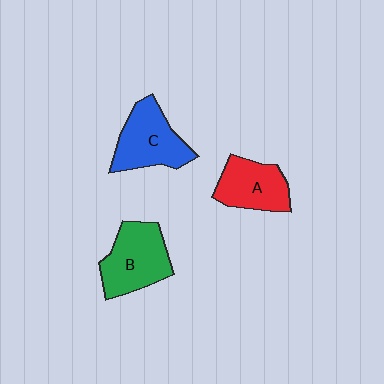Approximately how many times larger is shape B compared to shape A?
Approximately 1.2 times.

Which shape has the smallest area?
Shape A (red).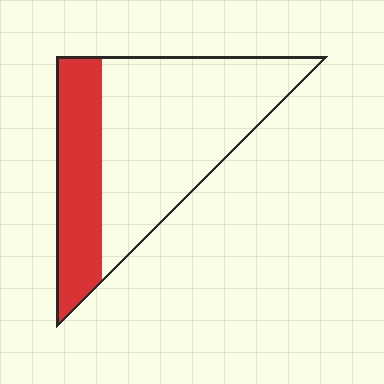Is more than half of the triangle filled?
No.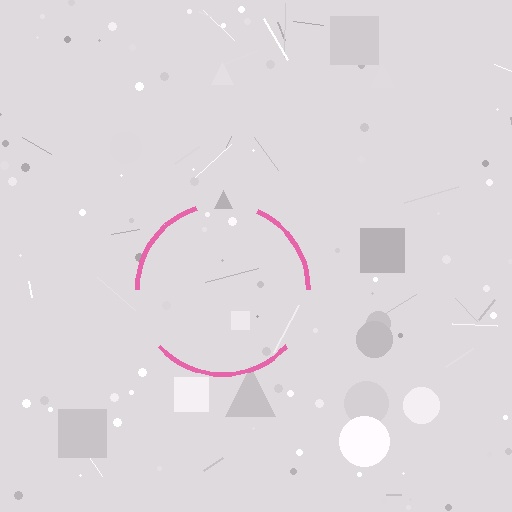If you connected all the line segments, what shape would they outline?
They would outline a circle.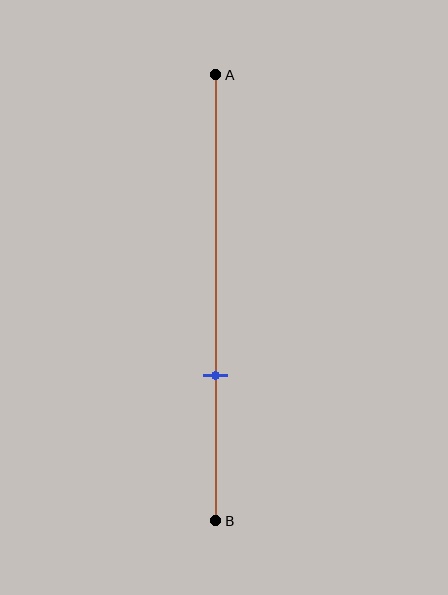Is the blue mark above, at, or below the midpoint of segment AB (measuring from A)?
The blue mark is below the midpoint of segment AB.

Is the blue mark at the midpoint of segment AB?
No, the mark is at about 65% from A, not at the 50% midpoint.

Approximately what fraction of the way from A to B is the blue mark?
The blue mark is approximately 65% of the way from A to B.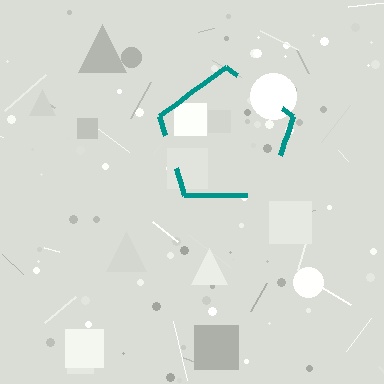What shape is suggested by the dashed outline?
The dashed outline suggests a pentagon.